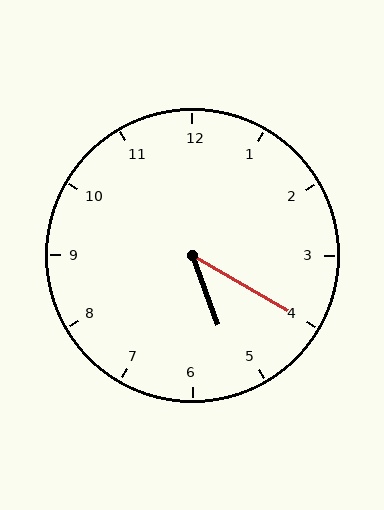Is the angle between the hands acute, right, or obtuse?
It is acute.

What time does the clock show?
5:20.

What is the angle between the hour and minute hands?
Approximately 40 degrees.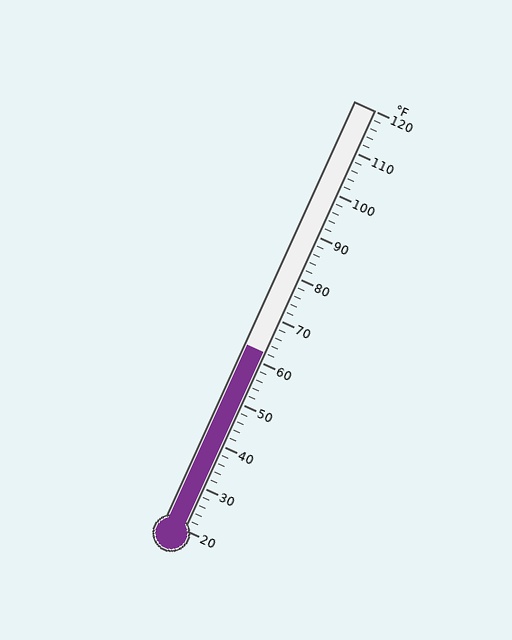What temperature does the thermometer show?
The thermometer shows approximately 62°F.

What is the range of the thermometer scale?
The thermometer scale ranges from 20°F to 120°F.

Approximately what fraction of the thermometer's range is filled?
The thermometer is filled to approximately 40% of its range.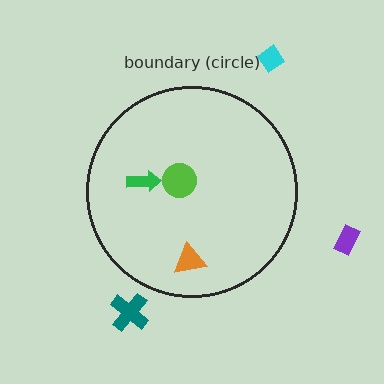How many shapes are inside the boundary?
3 inside, 3 outside.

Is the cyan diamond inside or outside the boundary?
Outside.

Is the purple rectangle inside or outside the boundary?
Outside.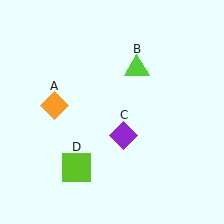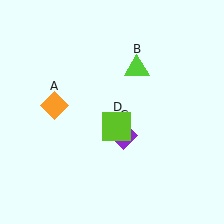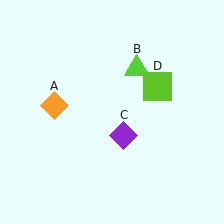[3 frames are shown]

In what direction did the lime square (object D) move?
The lime square (object D) moved up and to the right.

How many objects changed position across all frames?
1 object changed position: lime square (object D).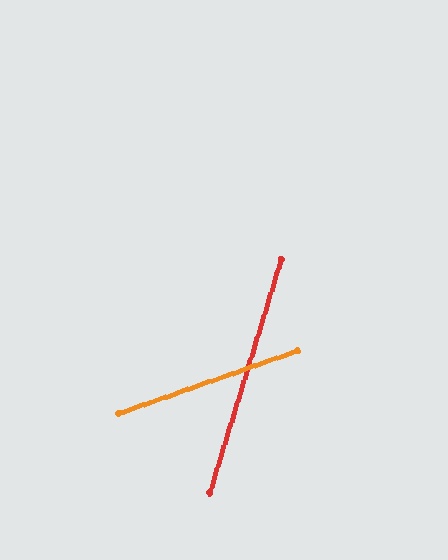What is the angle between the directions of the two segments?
Approximately 54 degrees.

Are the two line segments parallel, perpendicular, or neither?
Neither parallel nor perpendicular — they differ by about 54°.